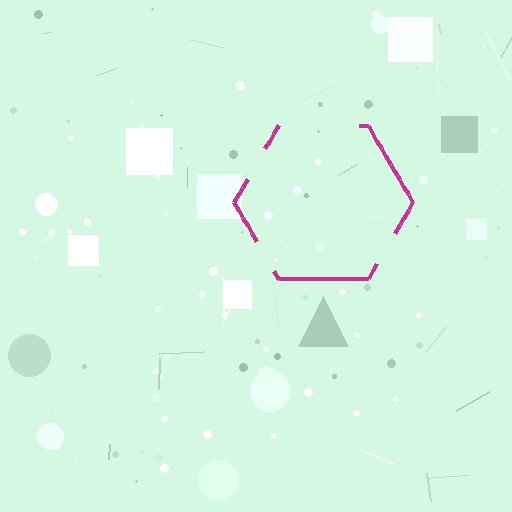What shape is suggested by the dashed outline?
The dashed outline suggests a hexagon.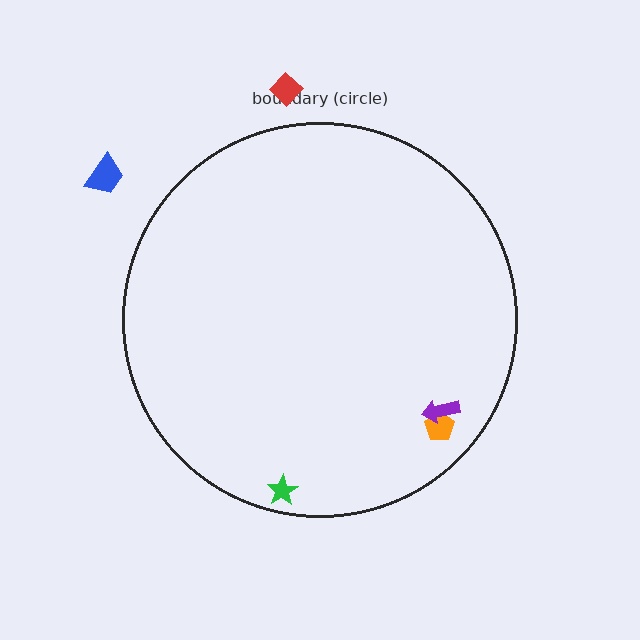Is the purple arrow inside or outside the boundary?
Inside.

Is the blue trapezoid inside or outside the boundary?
Outside.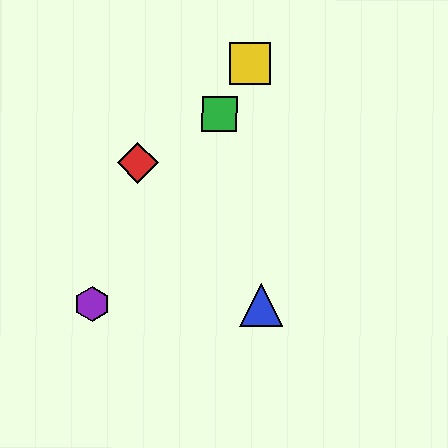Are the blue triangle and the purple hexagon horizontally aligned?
Yes, both are at y≈305.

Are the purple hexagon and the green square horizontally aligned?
No, the purple hexagon is at y≈304 and the green square is at y≈114.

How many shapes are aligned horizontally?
2 shapes (the blue triangle, the purple hexagon) are aligned horizontally.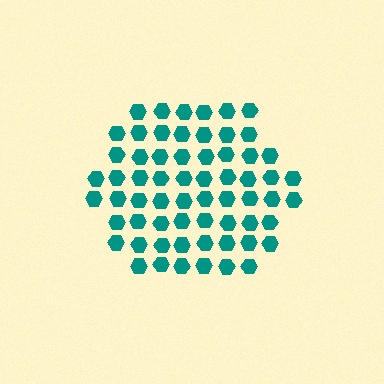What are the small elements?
The small elements are hexagons.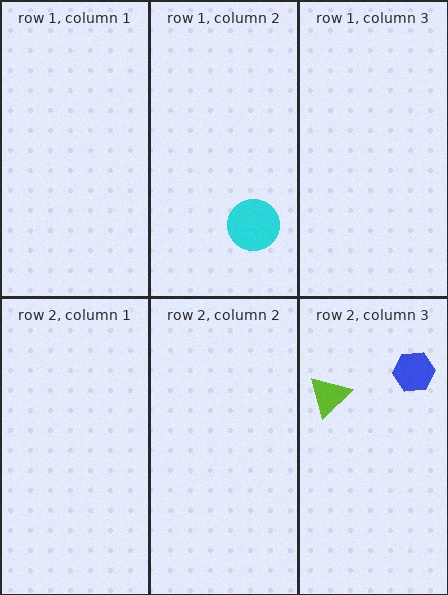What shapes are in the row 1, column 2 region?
The cyan circle.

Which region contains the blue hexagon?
The row 2, column 3 region.